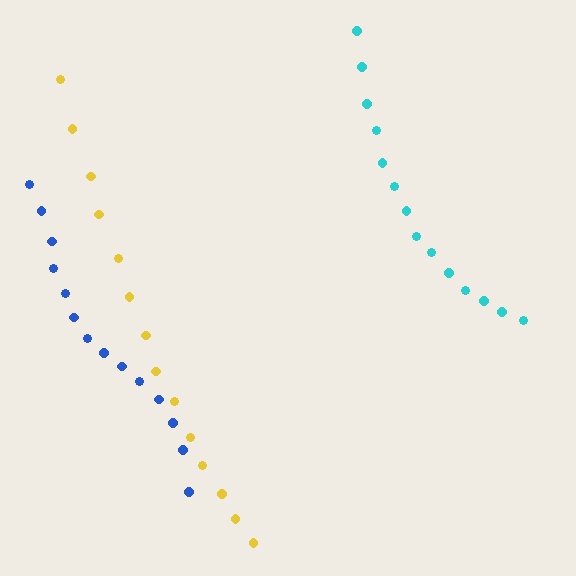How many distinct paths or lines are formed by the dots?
There are 3 distinct paths.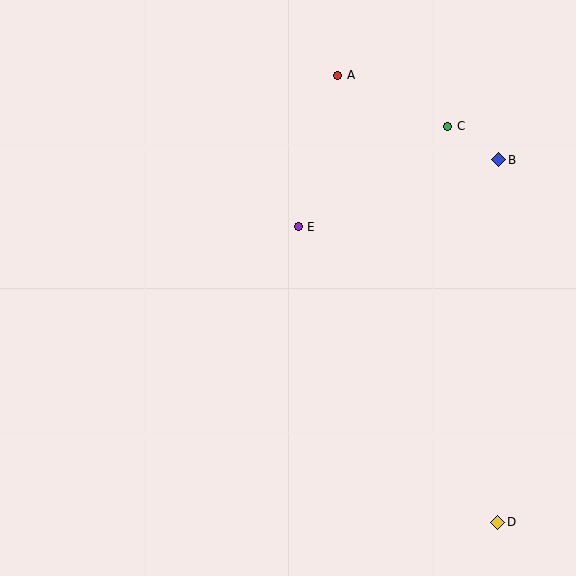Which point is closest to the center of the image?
Point E at (298, 227) is closest to the center.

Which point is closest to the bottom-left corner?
Point E is closest to the bottom-left corner.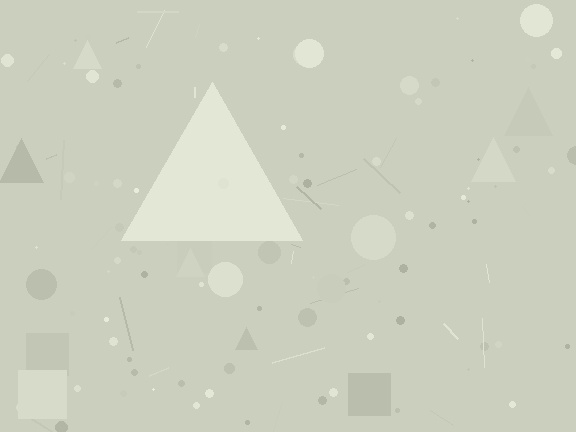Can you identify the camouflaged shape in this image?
The camouflaged shape is a triangle.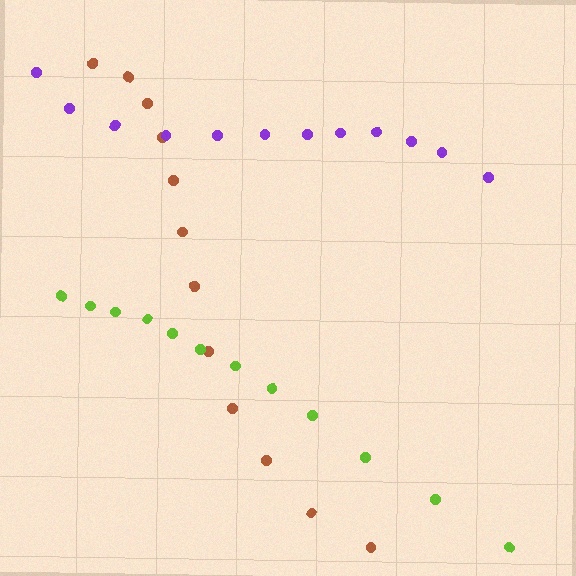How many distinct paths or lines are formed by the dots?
There are 3 distinct paths.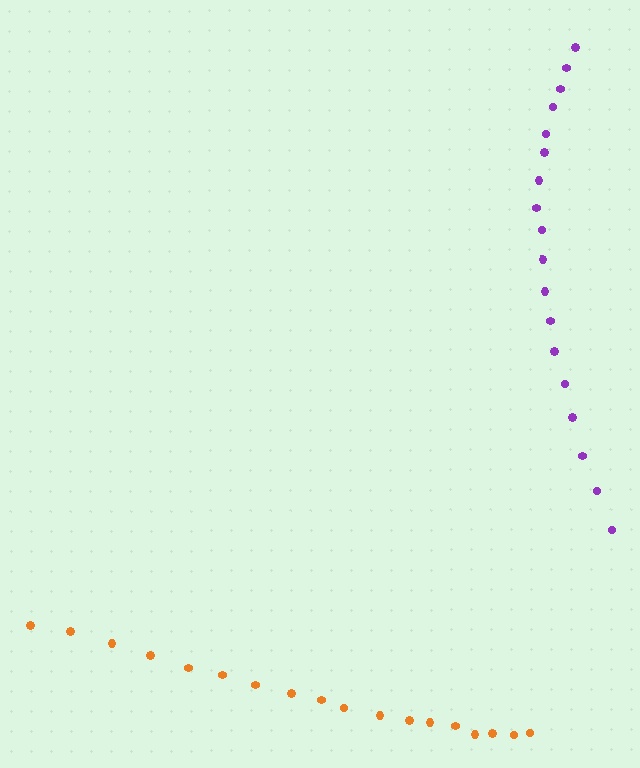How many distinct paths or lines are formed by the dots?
There are 2 distinct paths.